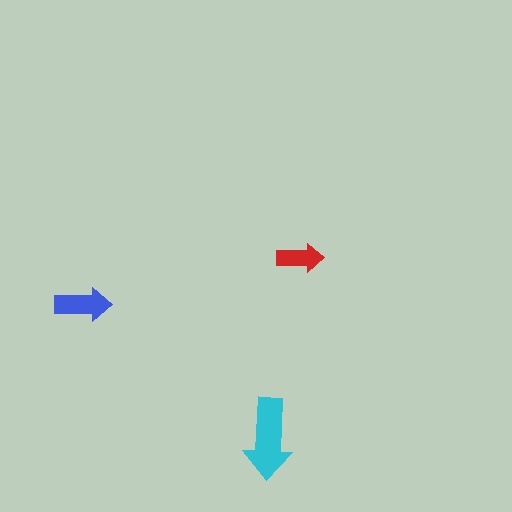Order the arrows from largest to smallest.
the cyan one, the blue one, the red one.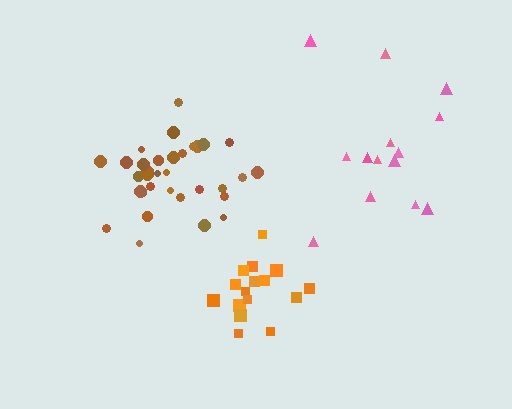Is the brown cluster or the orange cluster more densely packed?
Brown.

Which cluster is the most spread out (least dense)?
Pink.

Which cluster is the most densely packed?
Brown.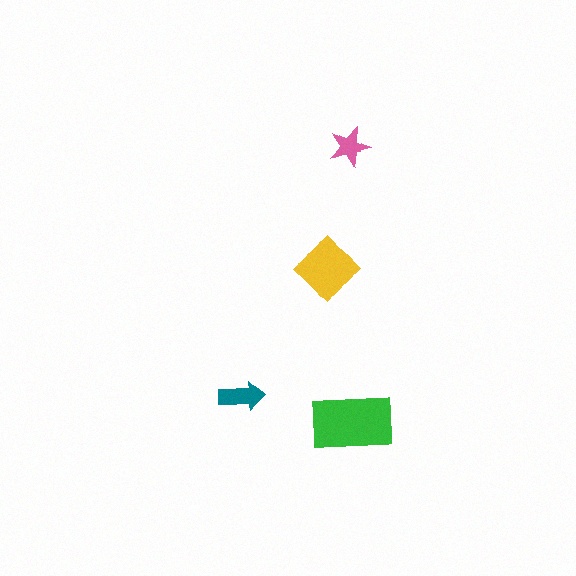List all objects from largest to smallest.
The green rectangle, the yellow diamond, the teal arrow, the pink star.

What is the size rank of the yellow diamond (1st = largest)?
2nd.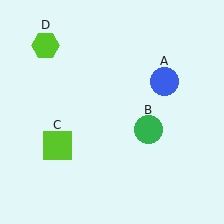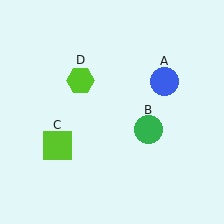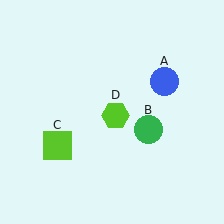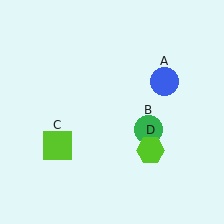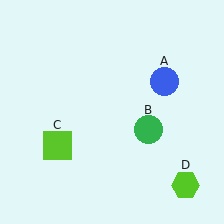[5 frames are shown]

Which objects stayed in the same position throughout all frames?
Blue circle (object A) and green circle (object B) and lime square (object C) remained stationary.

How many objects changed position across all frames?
1 object changed position: lime hexagon (object D).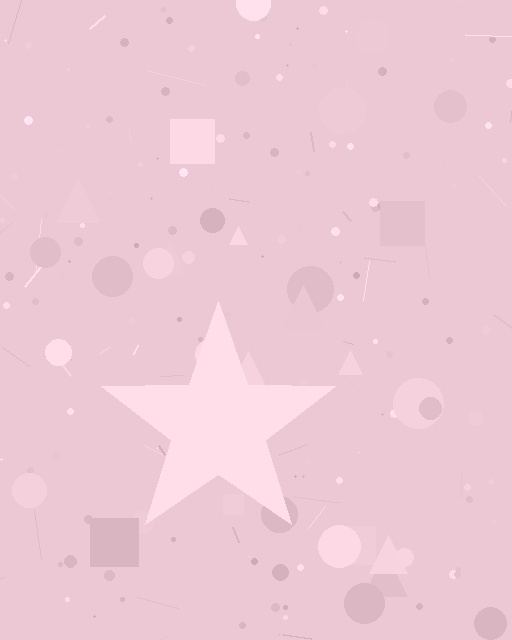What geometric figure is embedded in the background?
A star is embedded in the background.